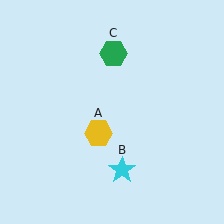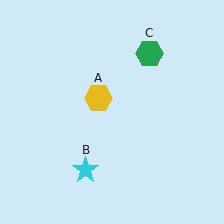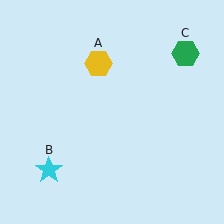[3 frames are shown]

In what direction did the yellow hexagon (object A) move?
The yellow hexagon (object A) moved up.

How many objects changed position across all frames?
3 objects changed position: yellow hexagon (object A), cyan star (object B), green hexagon (object C).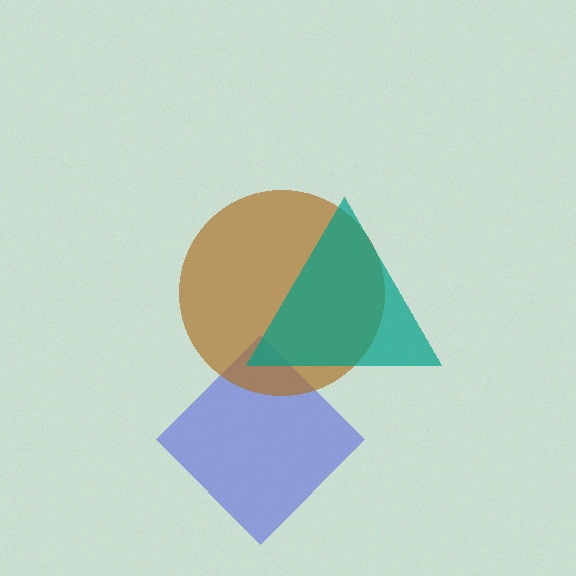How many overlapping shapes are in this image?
There are 3 overlapping shapes in the image.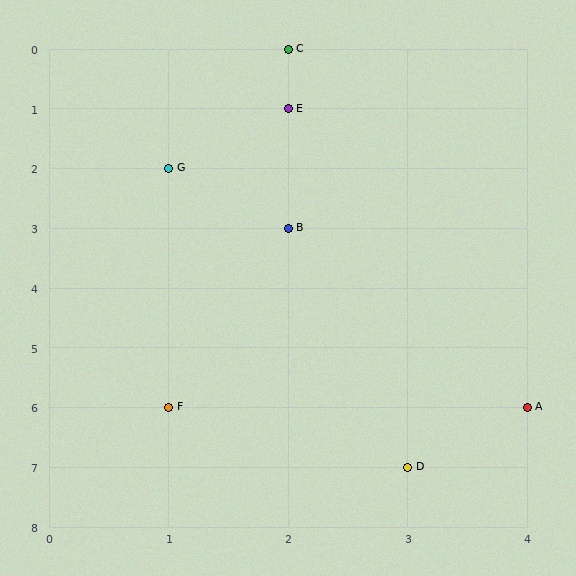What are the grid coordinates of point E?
Point E is at grid coordinates (2, 1).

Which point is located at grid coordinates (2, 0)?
Point C is at (2, 0).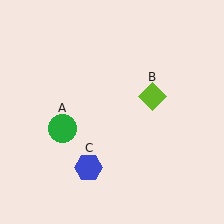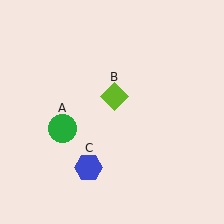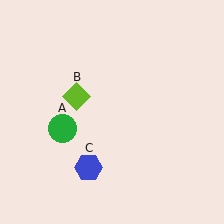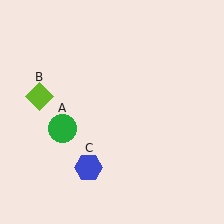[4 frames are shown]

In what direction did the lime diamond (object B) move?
The lime diamond (object B) moved left.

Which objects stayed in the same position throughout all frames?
Green circle (object A) and blue hexagon (object C) remained stationary.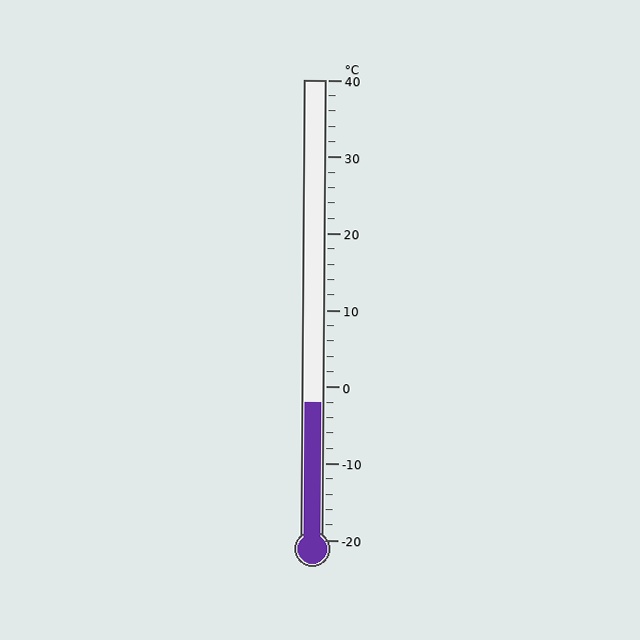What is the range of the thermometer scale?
The thermometer scale ranges from -20°C to 40°C.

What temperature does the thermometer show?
The thermometer shows approximately -2°C.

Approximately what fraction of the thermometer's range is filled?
The thermometer is filled to approximately 30% of its range.